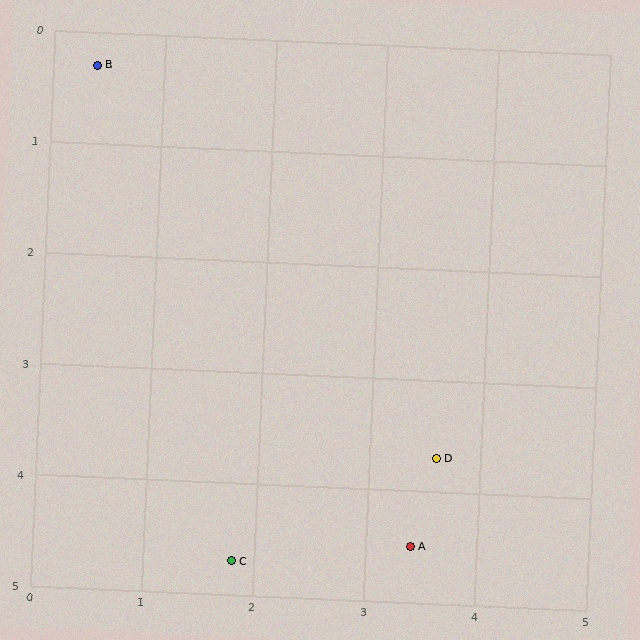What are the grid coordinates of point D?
Point D is at approximately (3.6, 3.7).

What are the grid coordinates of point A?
Point A is at approximately (3.4, 4.5).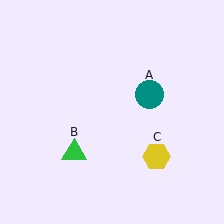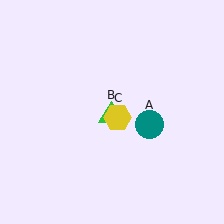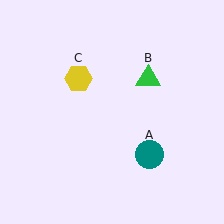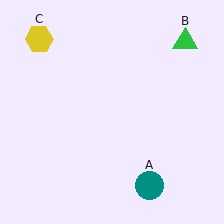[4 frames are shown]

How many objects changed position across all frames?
3 objects changed position: teal circle (object A), green triangle (object B), yellow hexagon (object C).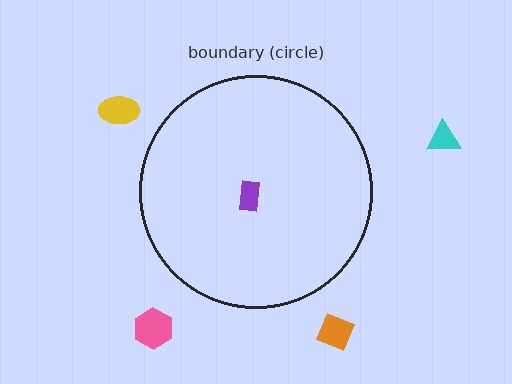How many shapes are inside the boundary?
1 inside, 4 outside.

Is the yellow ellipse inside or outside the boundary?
Outside.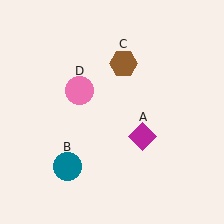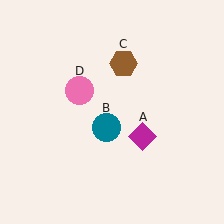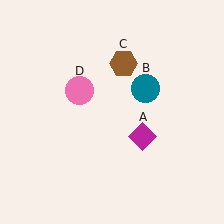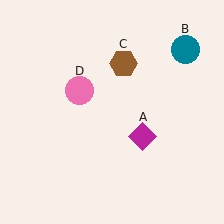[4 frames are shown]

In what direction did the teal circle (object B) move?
The teal circle (object B) moved up and to the right.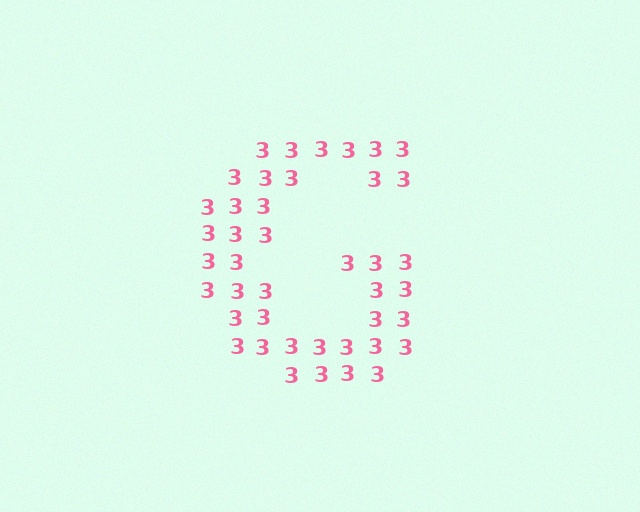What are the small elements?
The small elements are digit 3's.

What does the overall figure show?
The overall figure shows the letter G.